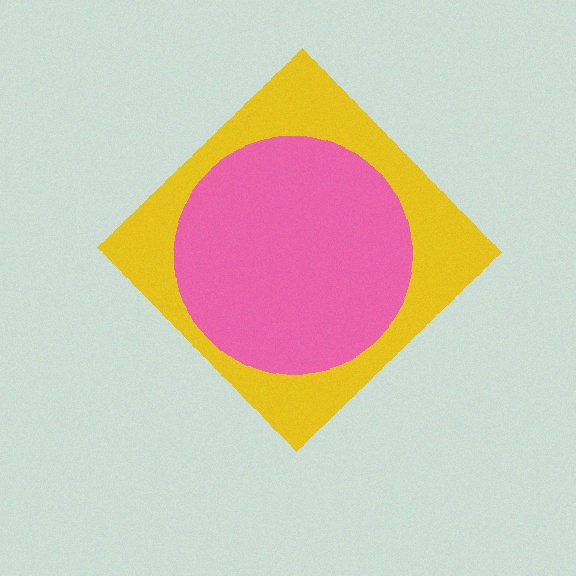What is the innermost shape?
The pink circle.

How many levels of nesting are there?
2.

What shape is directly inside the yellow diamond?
The pink circle.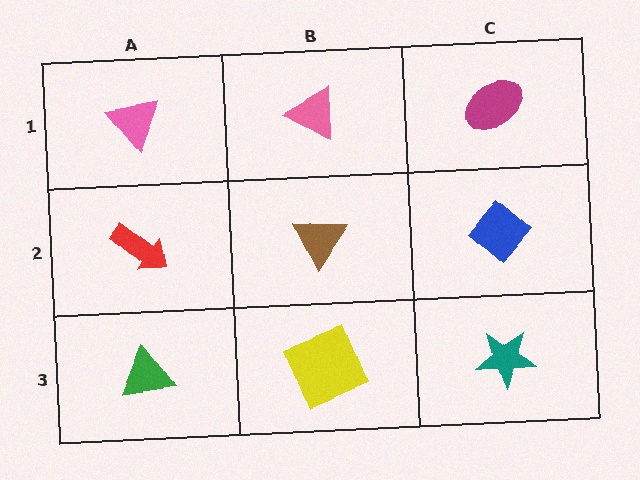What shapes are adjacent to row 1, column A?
A red arrow (row 2, column A), a pink triangle (row 1, column B).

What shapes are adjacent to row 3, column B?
A brown triangle (row 2, column B), a green triangle (row 3, column A), a teal star (row 3, column C).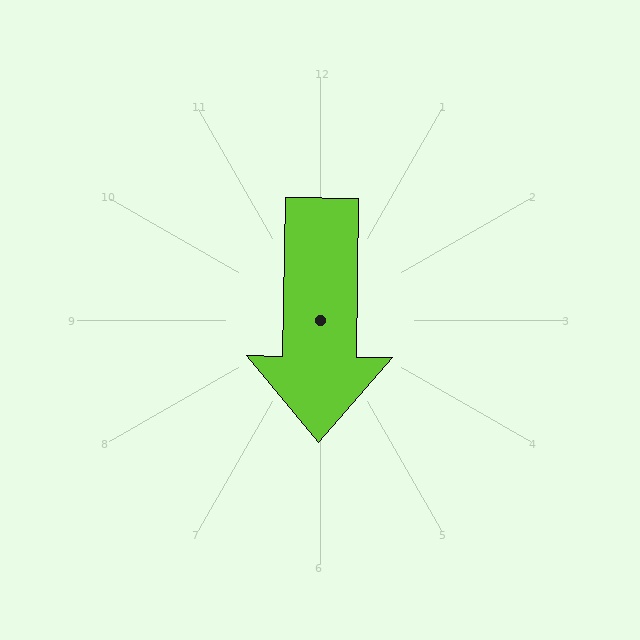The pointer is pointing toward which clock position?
Roughly 6 o'clock.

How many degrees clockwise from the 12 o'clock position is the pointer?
Approximately 181 degrees.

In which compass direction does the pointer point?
South.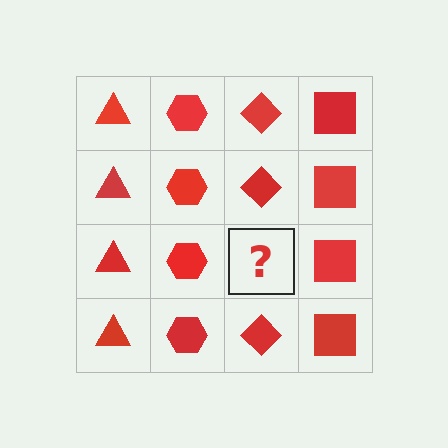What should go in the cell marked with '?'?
The missing cell should contain a red diamond.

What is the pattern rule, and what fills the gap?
The rule is that each column has a consistent shape. The gap should be filled with a red diamond.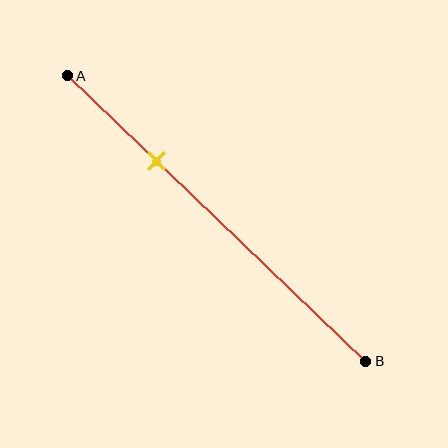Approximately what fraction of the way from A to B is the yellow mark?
The yellow mark is approximately 30% of the way from A to B.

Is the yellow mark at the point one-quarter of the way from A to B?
No, the mark is at about 30% from A, not at the 25% one-quarter point.